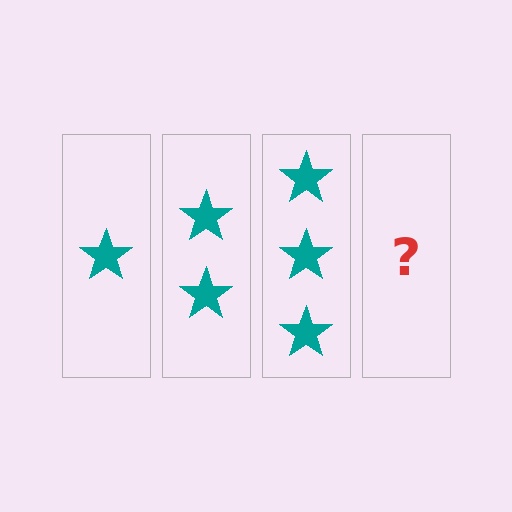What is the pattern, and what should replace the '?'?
The pattern is that each step adds one more star. The '?' should be 4 stars.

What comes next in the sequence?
The next element should be 4 stars.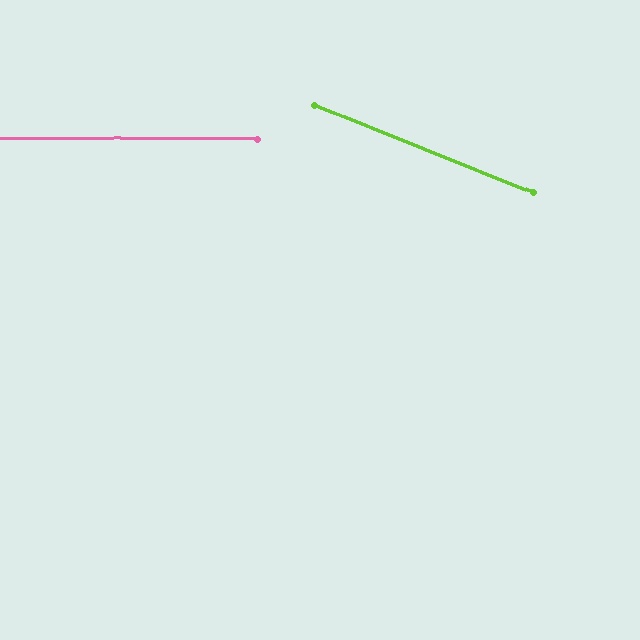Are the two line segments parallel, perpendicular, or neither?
Neither parallel nor perpendicular — they differ by about 22°.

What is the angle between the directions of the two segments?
Approximately 22 degrees.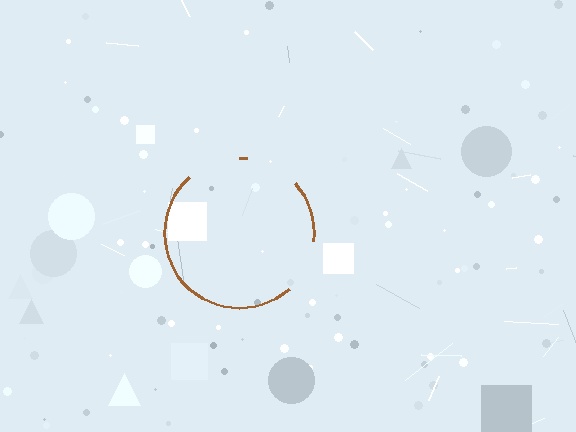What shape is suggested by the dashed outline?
The dashed outline suggests a circle.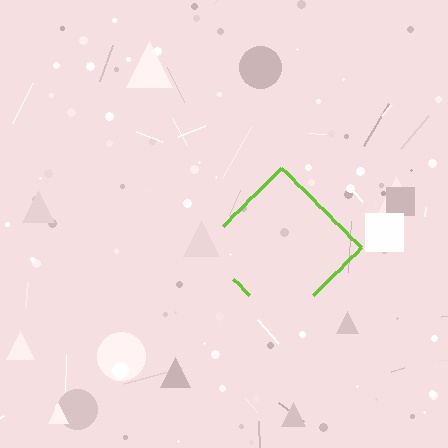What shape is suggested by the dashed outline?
The dashed outline suggests a diamond.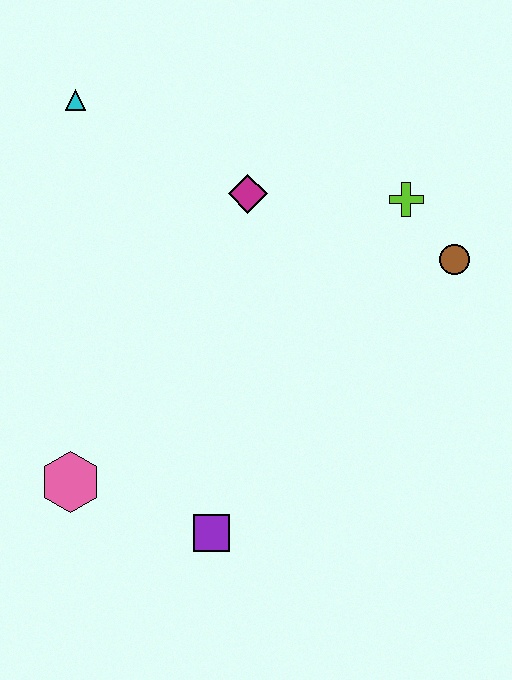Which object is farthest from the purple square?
The cyan triangle is farthest from the purple square.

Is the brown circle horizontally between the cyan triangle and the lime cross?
No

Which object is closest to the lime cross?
The brown circle is closest to the lime cross.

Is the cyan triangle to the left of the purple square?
Yes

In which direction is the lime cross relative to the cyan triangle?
The lime cross is to the right of the cyan triangle.